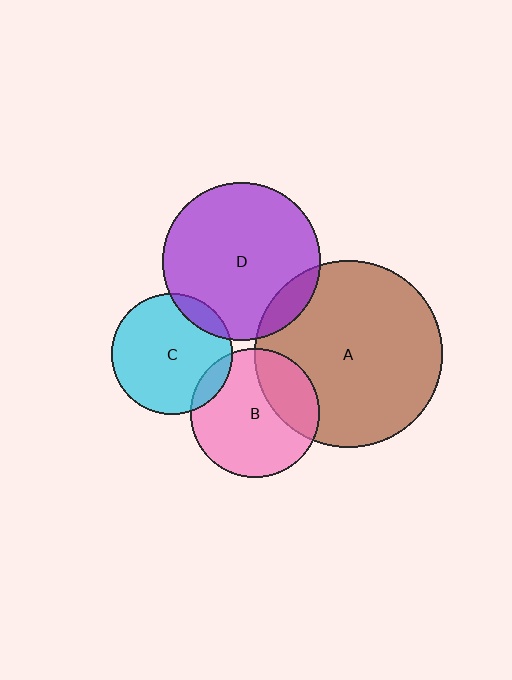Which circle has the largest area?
Circle A (brown).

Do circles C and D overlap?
Yes.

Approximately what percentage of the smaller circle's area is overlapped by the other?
Approximately 10%.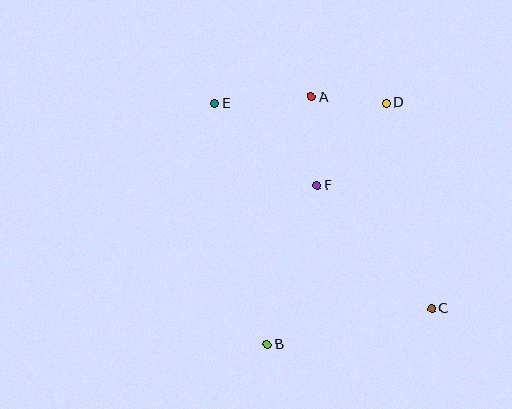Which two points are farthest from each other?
Points C and E are farthest from each other.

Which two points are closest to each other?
Points A and D are closest to each other.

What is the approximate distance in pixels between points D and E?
The distance between D and E is approximately 171 pixels.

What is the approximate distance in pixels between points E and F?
The distance between E and F is approximately 131 pixels.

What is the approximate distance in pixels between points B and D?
The distance between B and D is approximately 269 pixels.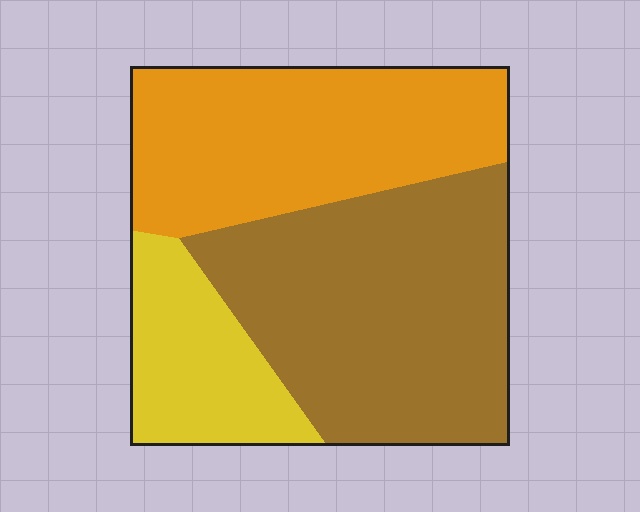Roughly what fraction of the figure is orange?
Orange covers roughly 35% of the figure.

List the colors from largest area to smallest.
From largest to smallest: brown, orange, yellow.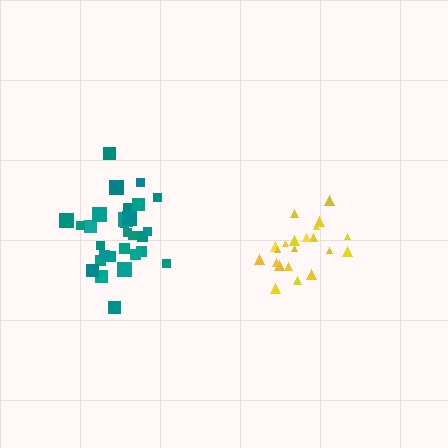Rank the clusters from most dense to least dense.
yellow, teal.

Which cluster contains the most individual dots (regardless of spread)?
Teal (30).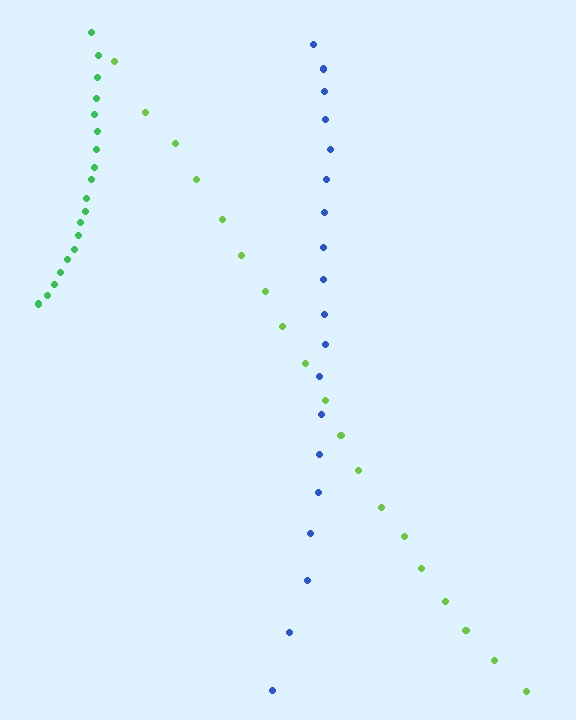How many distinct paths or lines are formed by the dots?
There are 3 distinct paths.